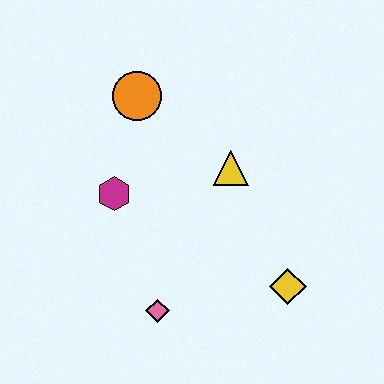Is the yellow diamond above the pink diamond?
Yes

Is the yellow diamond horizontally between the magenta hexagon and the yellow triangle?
No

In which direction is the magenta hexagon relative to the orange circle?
The magenta hexagon is below the orange circle.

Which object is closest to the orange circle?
The magenta hexagon is closest to the orange circle.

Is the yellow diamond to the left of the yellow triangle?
No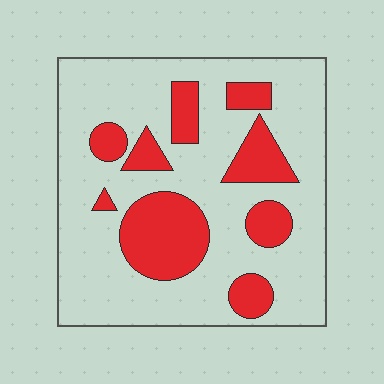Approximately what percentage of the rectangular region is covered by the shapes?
Approximately 25%.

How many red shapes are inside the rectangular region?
9.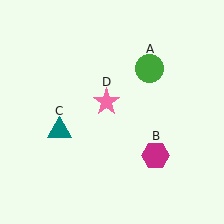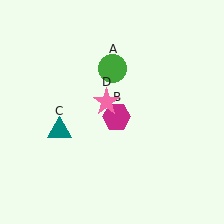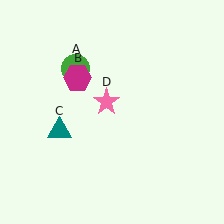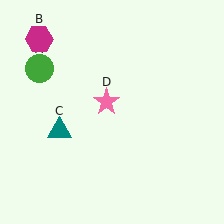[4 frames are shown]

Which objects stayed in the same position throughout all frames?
Teal triangle (object C) and pink star (object D) remained stationary.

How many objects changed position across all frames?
2 objects changed position: green circle (object A), magenta hexagon (object B).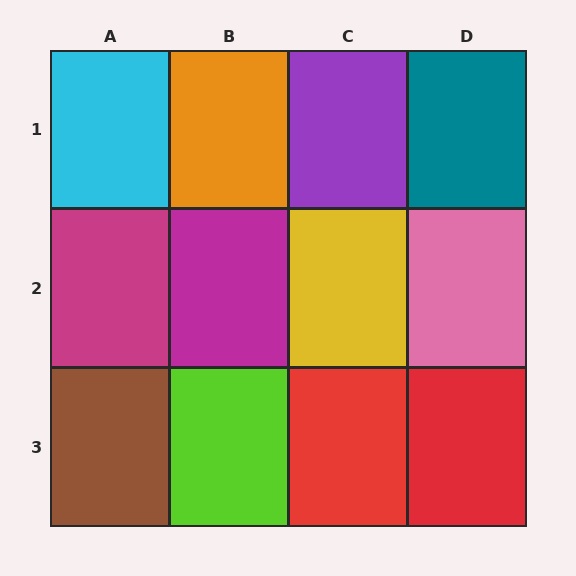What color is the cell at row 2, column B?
Magenta.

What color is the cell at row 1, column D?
Teal.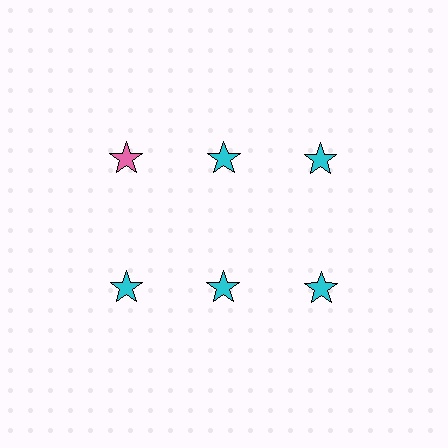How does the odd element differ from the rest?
It has a different color: pink instead of cyan.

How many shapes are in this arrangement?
There are 6 shapes arranged in a grid pattern.